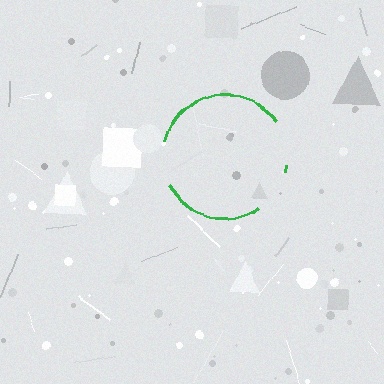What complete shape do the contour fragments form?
The contour fragments form a circle.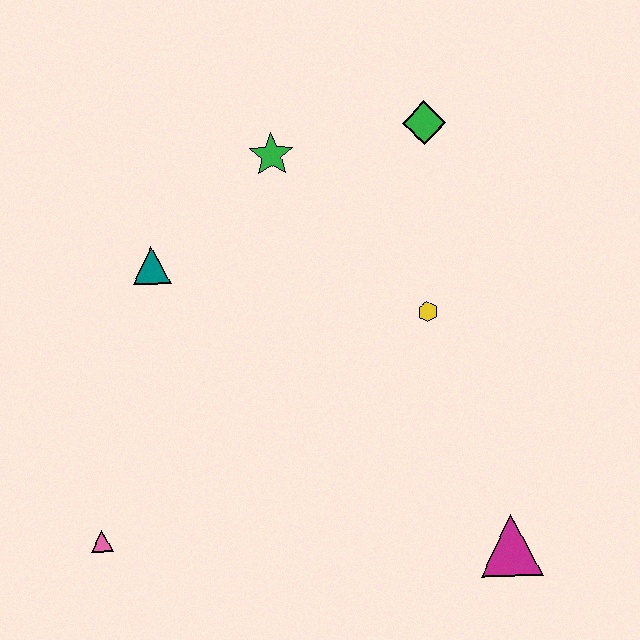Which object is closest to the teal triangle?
The green star is closest to the teal triangle.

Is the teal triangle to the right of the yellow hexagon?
No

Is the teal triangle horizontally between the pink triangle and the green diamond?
Yes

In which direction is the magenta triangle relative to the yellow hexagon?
The magenta triangle is below the yellow hexagon.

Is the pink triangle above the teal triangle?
No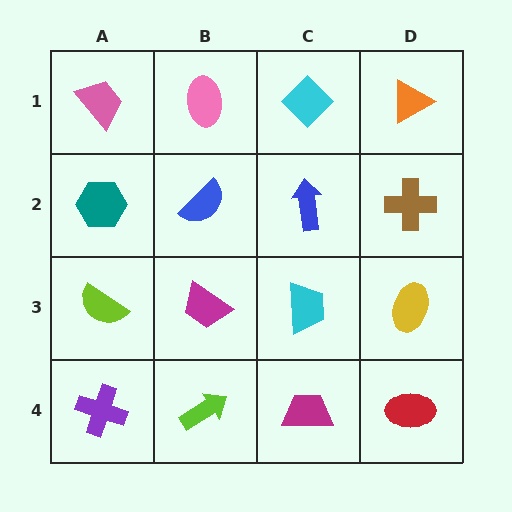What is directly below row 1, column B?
A blue semicircle.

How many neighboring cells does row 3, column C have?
4.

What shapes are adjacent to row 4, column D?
A yellow ellipse (row 3, column D), a magenta trapezoid (row 4, column C).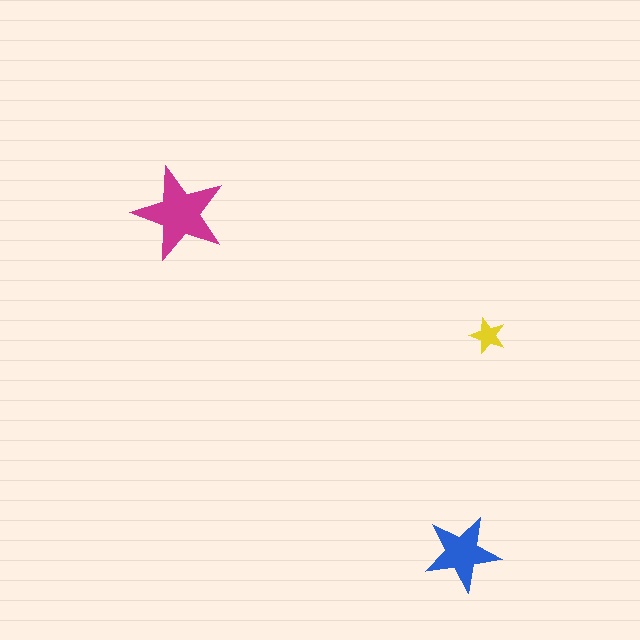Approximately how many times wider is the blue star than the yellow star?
About 2 times wider.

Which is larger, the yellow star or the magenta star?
The magenta one.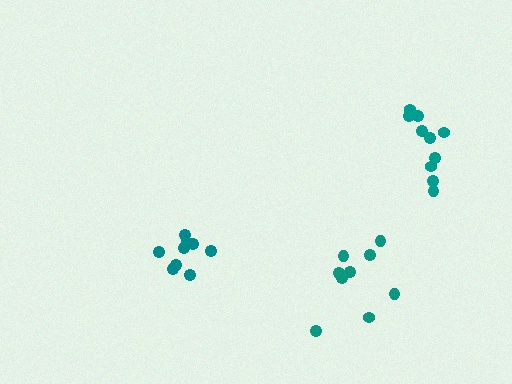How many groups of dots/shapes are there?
There are 3 groups.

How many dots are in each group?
Group 1: 10 dots, Group 2: 9 dots, Group 3: 9 dots (28 total).